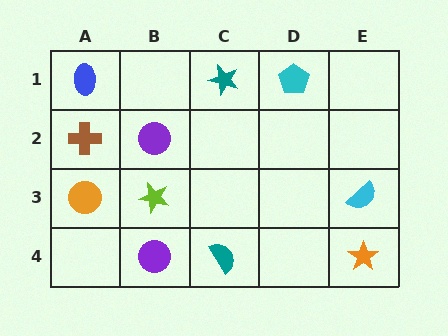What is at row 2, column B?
A purple circle.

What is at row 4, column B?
A purple circle.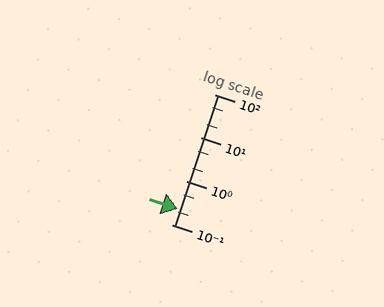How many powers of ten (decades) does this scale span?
The scale spans 3 decades, from 0.1 to 100.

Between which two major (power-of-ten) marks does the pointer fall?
The pointer is between 0.1 and 1.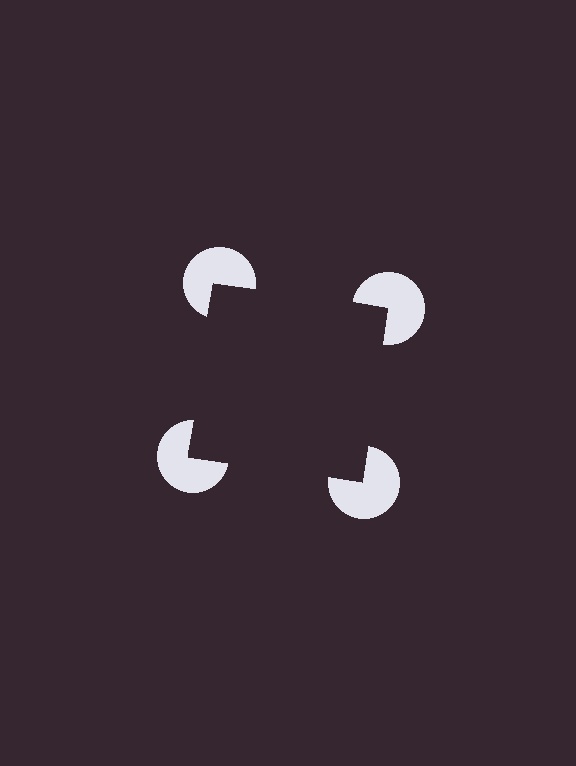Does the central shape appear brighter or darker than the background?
It typically appears slightly darker than the background, even though no actual brightness change is drawn.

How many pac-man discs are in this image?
There are 4 — one at each vertex of the illusory square.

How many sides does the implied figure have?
4 sides.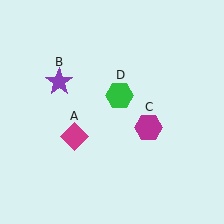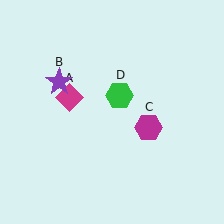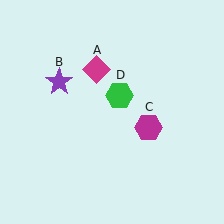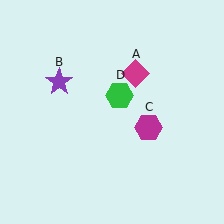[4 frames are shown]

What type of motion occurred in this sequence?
The magenta diamond (object A) rotated clockwise around the center of the scene.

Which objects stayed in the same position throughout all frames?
Purple star (object B) and magenta hexagon (object C) and green hexagon (object D) remained stationary.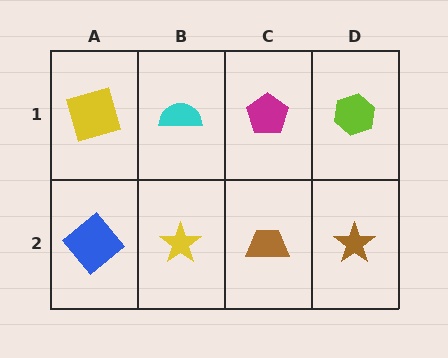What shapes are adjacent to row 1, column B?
A yellow star (row 2, column B), a yellow square (row 1, column A), a magenta pentagon (row 1, column C).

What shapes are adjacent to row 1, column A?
A blue diamond (row 2, column A), a cyan semicircle (row 1, column B).